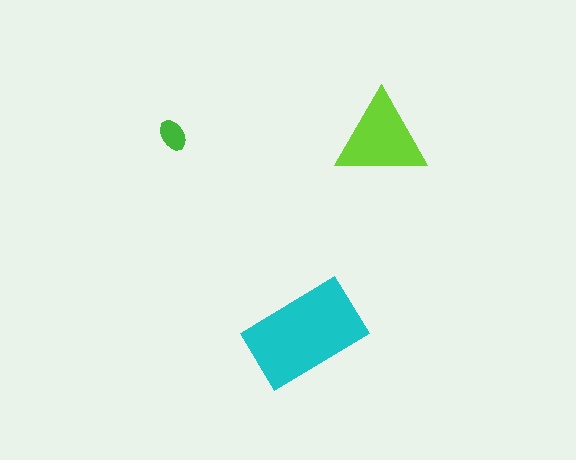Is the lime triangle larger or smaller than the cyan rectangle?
Smaller.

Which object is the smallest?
The green ellipse.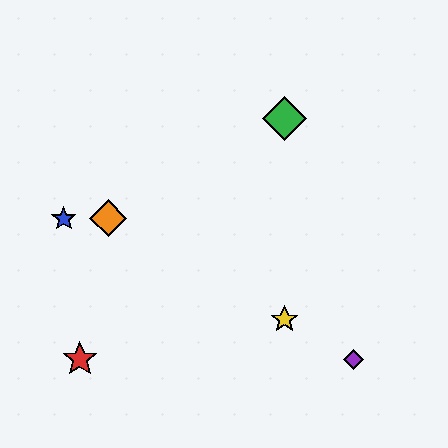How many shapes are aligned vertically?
2 shapes (the green diamond, the yellow star) are aligned vertically.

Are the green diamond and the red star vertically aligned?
No, the green diamond is at x≈284 and the red star is at x≈80.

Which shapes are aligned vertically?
The green diamond, the yellow star are aligned vertically.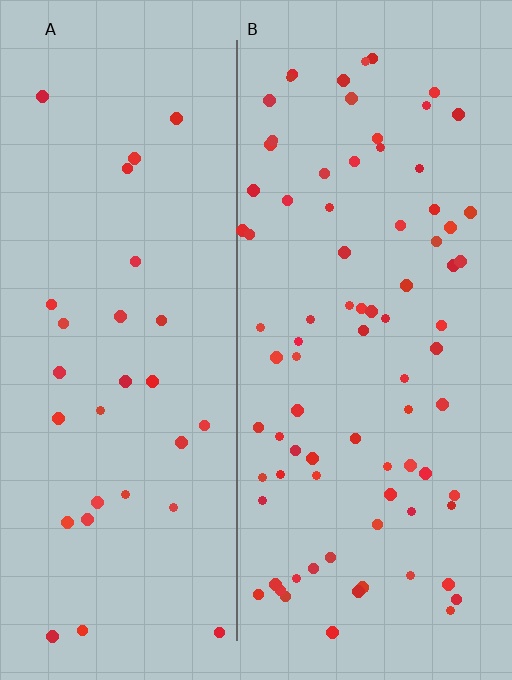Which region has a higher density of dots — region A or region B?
B (the right).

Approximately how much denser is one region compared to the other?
Approximately 2.8× — region B over region A.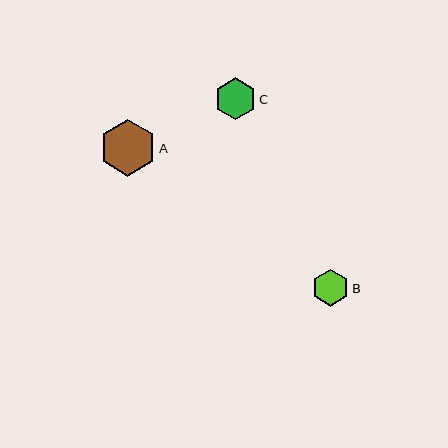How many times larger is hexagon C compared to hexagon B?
Hexagon C is approximately 1.1 times the size of hexagon B.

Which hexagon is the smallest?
Hexagon B is the smallest with a size of approximately 37 pixels.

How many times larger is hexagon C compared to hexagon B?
Hexagon C is approximately 1.1 times the size of hexagon B.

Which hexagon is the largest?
Hexagon A is the largest with a size of approximately 57 pixels.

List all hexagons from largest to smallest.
From largest to smallest: A, C, B.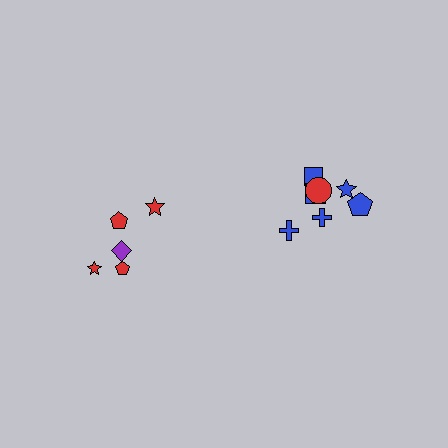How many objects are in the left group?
There are 5 objects.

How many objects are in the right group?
There are 7 objects.